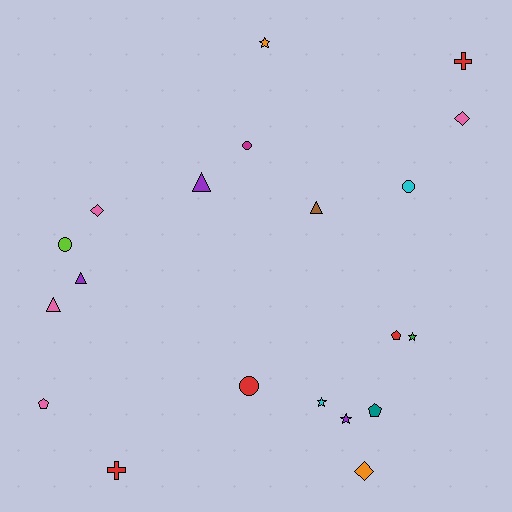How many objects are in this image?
There are 20 objects.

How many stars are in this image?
There are 4 stars.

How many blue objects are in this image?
There are no blue objects.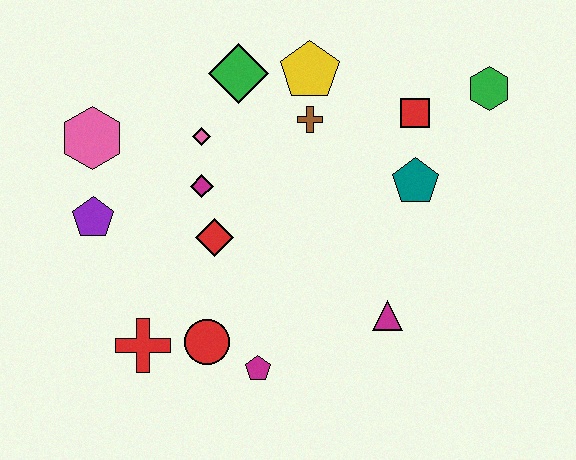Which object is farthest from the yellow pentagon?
The red cross is farthest from the yellow pentagon.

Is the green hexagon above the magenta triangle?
Yes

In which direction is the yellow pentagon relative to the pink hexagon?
The yellow pentagon is to the right of the pink hexagon.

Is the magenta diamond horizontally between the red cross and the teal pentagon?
Yes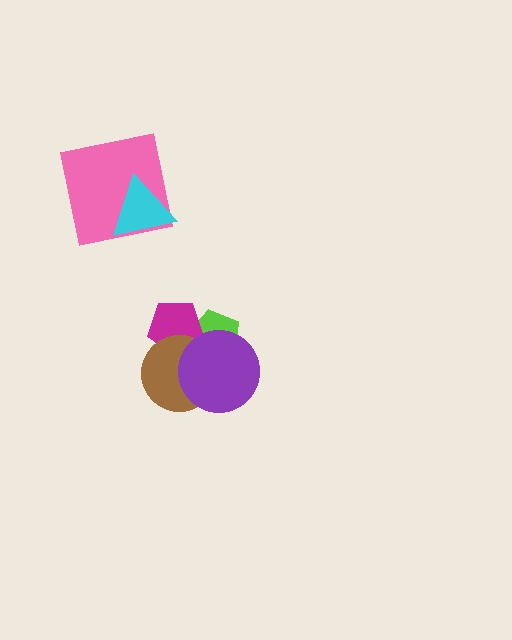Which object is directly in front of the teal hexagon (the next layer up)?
The lime pentagon is directly in front of the teal hexagon.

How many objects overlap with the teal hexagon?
4 objects overlap with the teal hexagon.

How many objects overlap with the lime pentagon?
4 objects overlap with the lime pentagon.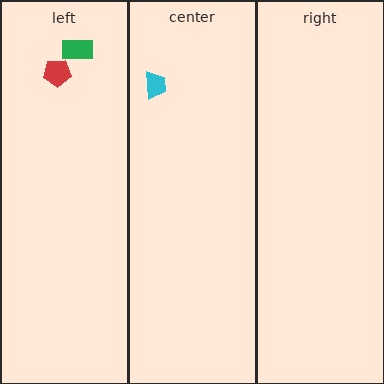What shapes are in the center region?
The cyan trapezoid.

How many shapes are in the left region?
2.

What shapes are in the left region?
The red pentagon, the green rectangle.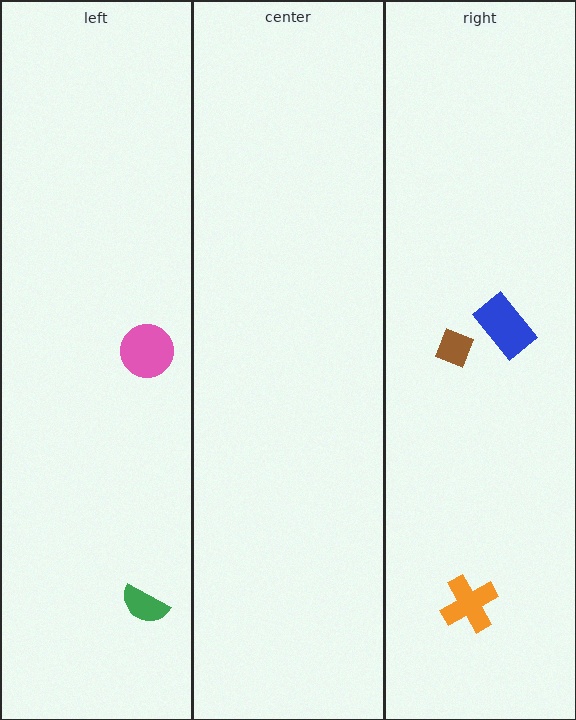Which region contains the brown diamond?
The right region.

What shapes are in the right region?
The orange cross, the blue rectangle, the brown diamond.